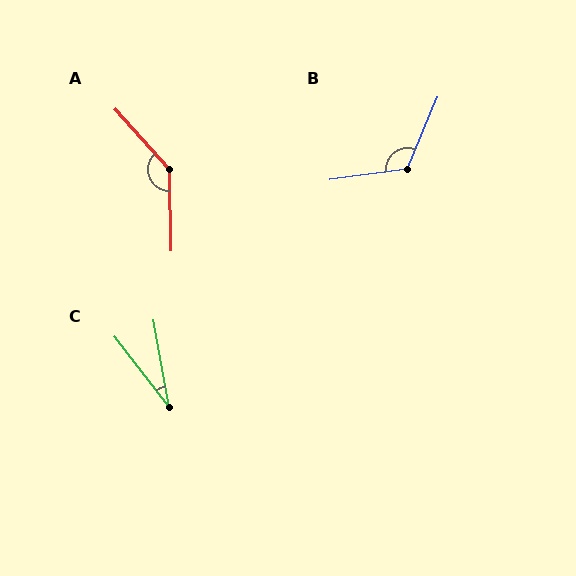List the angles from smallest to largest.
C (28°), B (121°), A (139°).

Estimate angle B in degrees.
Approximately 121 degrees.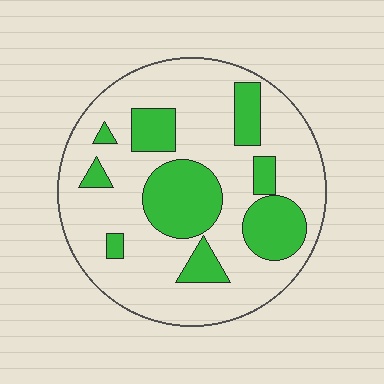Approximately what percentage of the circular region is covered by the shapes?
Approximately 30%.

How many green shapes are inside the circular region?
9.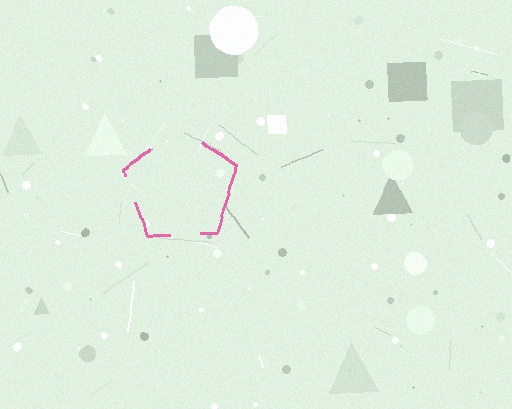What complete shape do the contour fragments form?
The contour fragments form a pentagon.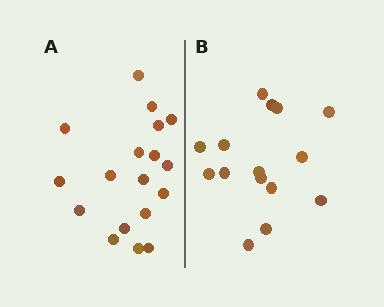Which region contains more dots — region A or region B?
Region A (the left region) has more dots.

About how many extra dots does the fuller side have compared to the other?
Region A has just a few more — roughly 2 or 3 more dots than region B.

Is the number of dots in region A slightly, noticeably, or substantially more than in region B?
Region A has only slightly more — the two regions are fairly close. The ratio is roughly 1.2 to 1.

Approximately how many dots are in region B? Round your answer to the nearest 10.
About 20 dots. (The exact count is 15, which rounds to 20.)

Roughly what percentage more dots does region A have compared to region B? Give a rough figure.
About 20% more.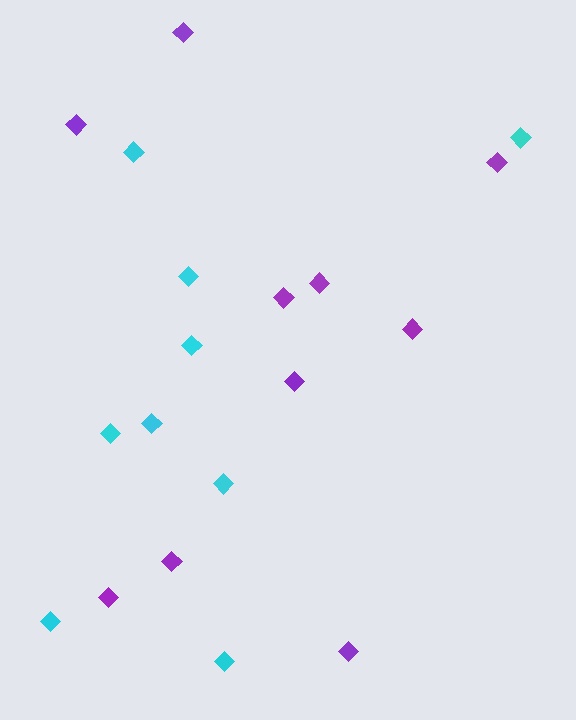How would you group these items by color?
There are 2 groups: one group of purple diamonds (10) and one group of cyan diamonds (9).